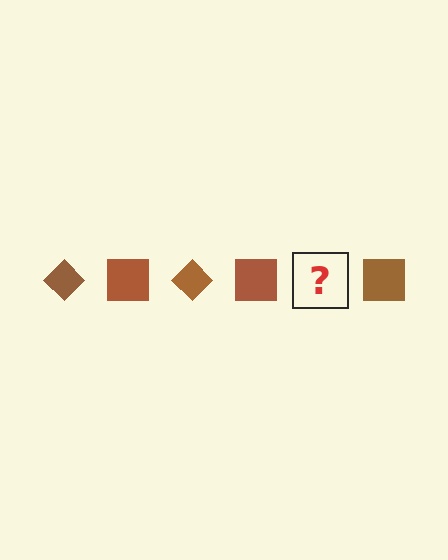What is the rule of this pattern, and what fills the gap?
The rule is that the pattern cycles through diamond, square shapes in brown. The gap should be filled with a brown diamond.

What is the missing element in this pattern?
The missing element is a brown diamond.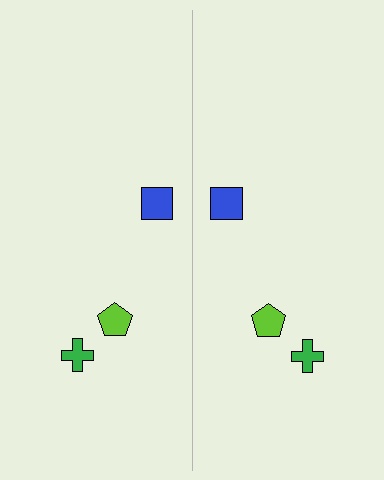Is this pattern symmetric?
Yes, this pattern has bilateral (reflection) symmetry.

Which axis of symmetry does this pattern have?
The pattern has a vertical axis of symmetry running through the center of the image.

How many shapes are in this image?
There are 6 shapes in this image.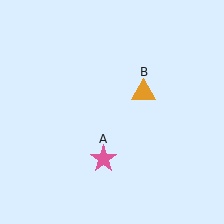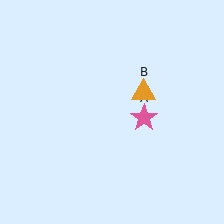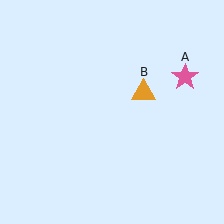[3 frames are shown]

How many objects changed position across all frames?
1 object changed position: pink star (object A).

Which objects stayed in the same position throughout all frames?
Orange triangle (object B) remained stationary.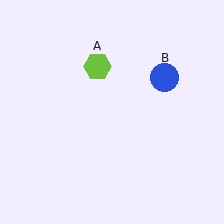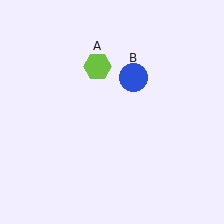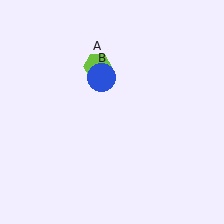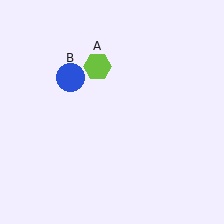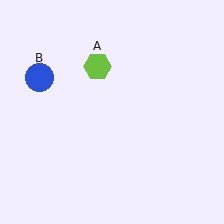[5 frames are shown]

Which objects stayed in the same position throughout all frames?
Lime hexagon (object A) remained stationary.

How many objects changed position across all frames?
1 object changed position: blue circle (object B).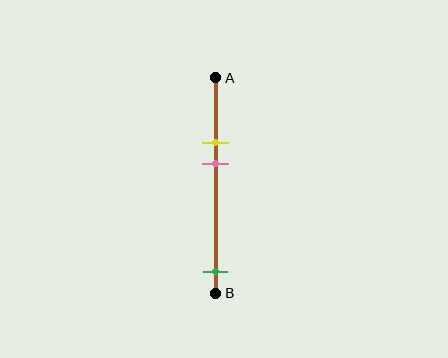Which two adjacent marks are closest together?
The yellow and pink marks are the closest adjacent pair.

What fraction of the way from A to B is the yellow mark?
The yellow mark is approximately 30% (0.3) of the way from A to B.